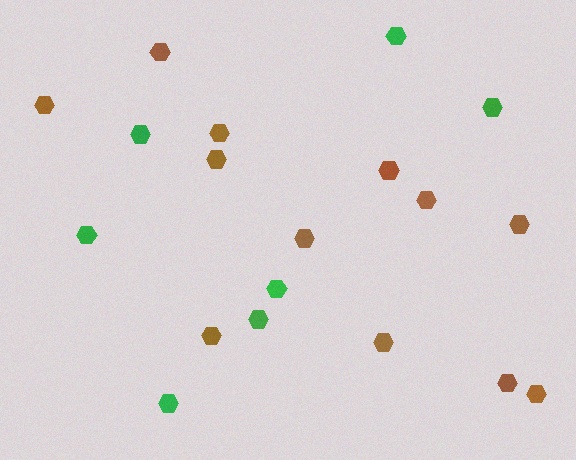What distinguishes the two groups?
There are 2 groups: one group of brown hexagons (12) and one group of green hexagons (7).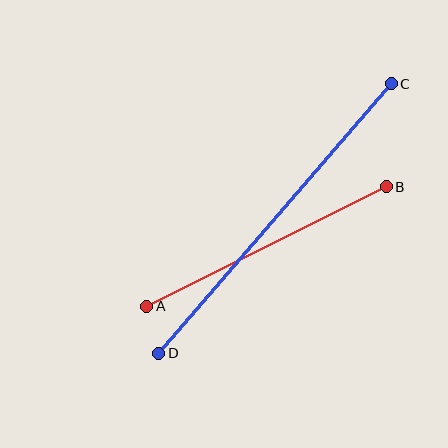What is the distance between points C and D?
The distance is approximately 356 pixels.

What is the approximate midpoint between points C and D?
The midpoint is at approximately (275, 219) pixels.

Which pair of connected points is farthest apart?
Points C and D are farthest apart.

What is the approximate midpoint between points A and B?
The midpoint is at approximately (267, 247) pixels.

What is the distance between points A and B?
The distance is approximately 268 pixels.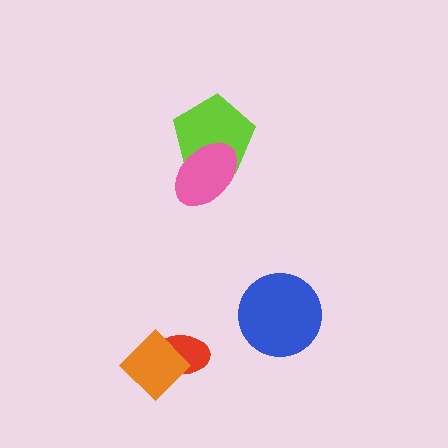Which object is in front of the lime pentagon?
The pink ellipse is in front of the lime pentagon.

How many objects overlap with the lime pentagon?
1 object overlaps with the lime pentagon.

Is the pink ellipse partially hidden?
No, no other shape covers it.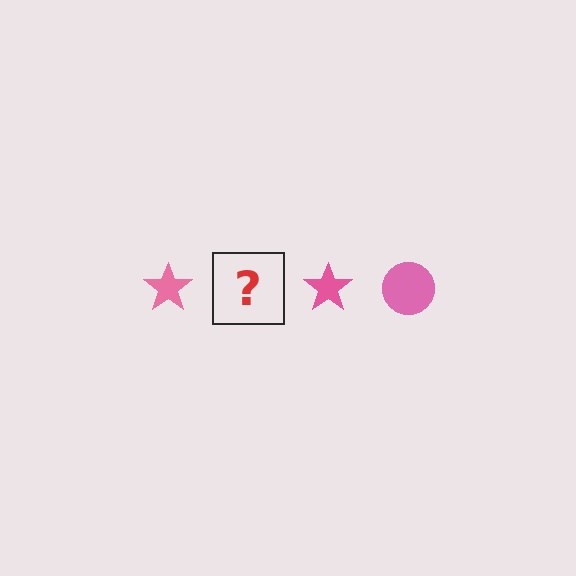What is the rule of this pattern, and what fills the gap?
The rule is that the pattern cycles through star, circle shapes in pink. The gap should be filled with a pink circle.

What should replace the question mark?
The question mark should be replaced with a pink circle.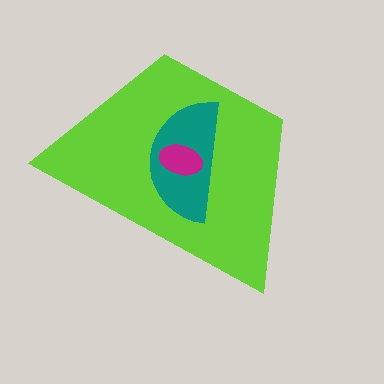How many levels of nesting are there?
3.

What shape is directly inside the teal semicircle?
The magenta ellipse.